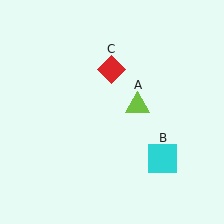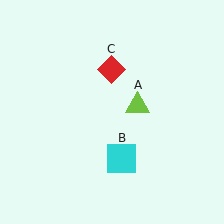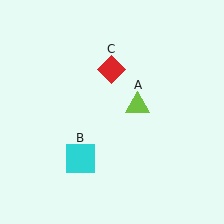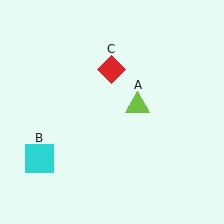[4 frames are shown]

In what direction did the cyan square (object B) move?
The cyan square (object B) moved left.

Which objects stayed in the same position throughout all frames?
Lime triangle (object A) and red diamond (object C) remained stationary.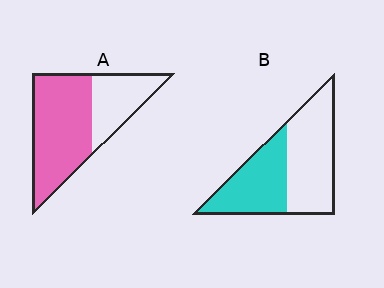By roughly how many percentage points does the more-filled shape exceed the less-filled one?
By roughly 20 percentage points (A over B).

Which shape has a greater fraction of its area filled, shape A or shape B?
Shape A.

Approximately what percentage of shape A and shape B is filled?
A is approximately 65% and B is approximately 45%.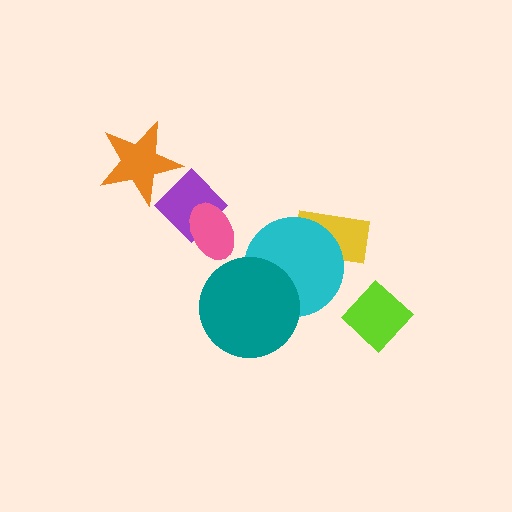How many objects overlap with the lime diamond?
0 objects overlap with the lime diamond.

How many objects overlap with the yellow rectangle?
1 object overlaps with the yellow rectangle.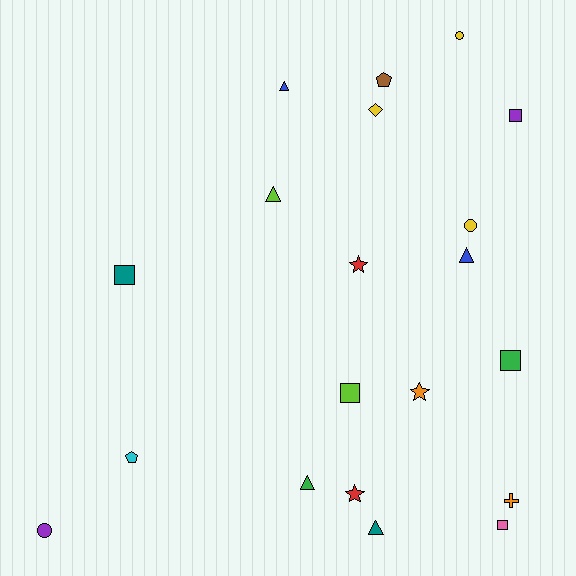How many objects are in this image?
There are 20 objects.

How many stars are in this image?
There are 3 stars.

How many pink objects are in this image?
There is 1 pink object.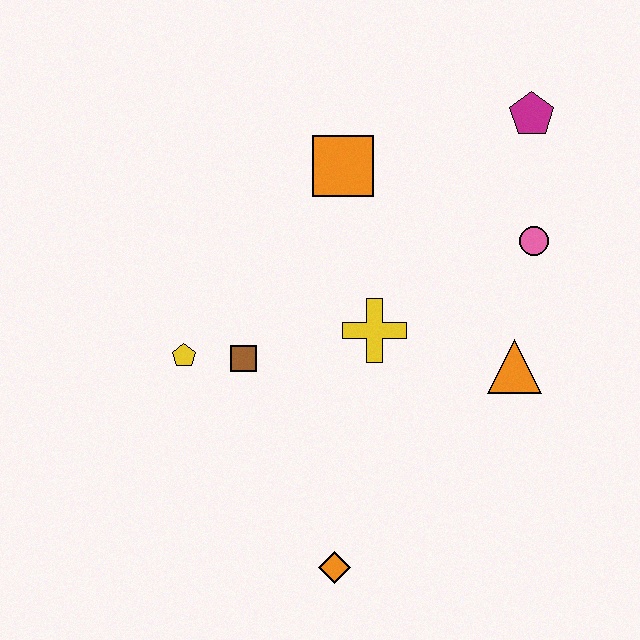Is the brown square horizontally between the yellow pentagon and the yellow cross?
Yes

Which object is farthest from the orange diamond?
The magenta pentagon is farthest from the orange diamond.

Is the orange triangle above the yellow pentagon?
No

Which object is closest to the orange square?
The yellow cross is closest to the orange square.